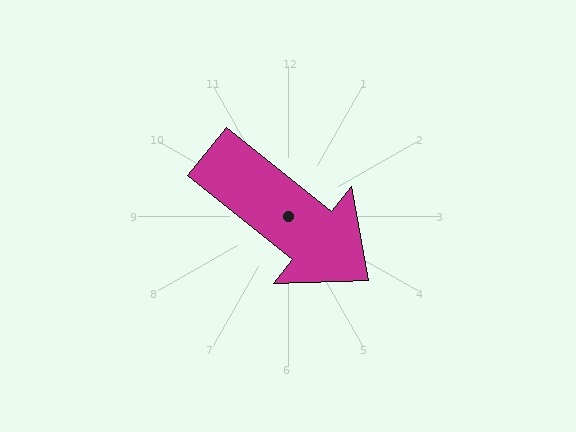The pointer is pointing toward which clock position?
Roughly 4 o'clock.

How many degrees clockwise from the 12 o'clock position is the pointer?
Approximately 129 degrees.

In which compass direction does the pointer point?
Southeast.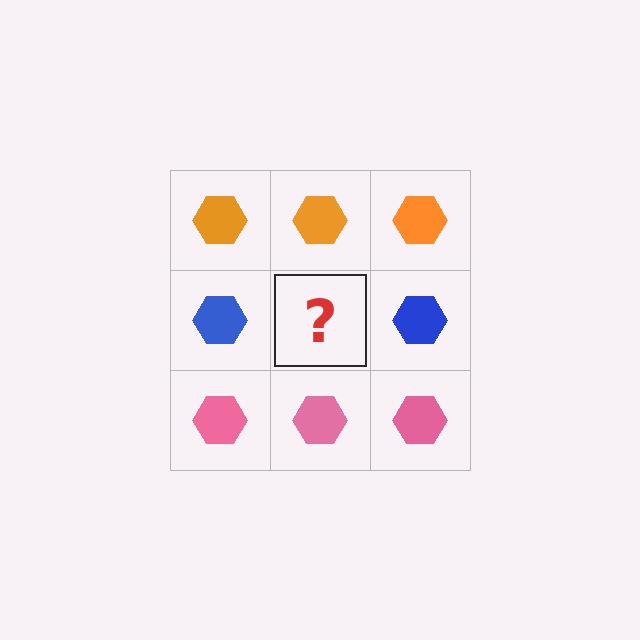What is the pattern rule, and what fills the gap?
The rule is that each row has a consistent color. The gap should be filled with a blue hexagon.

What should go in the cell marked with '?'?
The missing cell should contain a blue hexagon.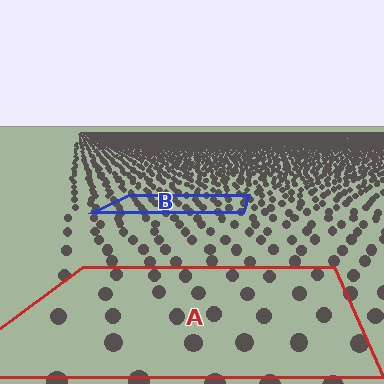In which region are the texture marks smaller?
The texture marks are smaller in region B, because it is farther away.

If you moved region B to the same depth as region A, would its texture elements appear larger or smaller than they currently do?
They would appear larger. At a closer depth, the same texture elements are projected at a bigger on-screen size.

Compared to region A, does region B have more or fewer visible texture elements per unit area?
Region B has more texture elements per unit area — they are packed more densely because it is farther away.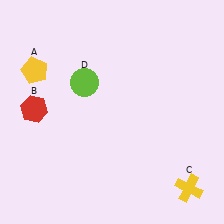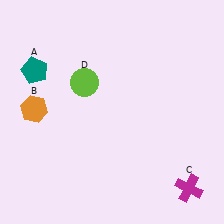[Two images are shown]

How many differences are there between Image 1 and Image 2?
There are 3 differences between the two images.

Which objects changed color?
A changed from yellow to teal. B changed from red to orange. C changed from yellow to magenta.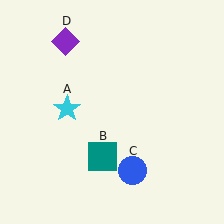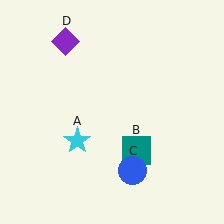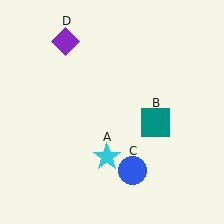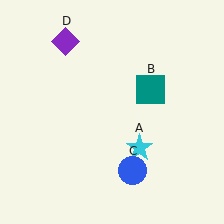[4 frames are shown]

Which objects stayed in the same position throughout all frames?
Blue circle (object C) and purple diamond (object D) remained stationary.